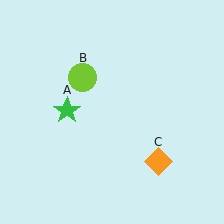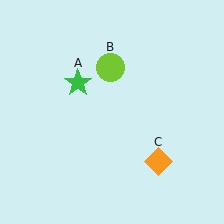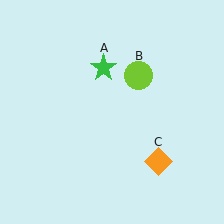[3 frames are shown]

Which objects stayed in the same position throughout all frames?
Orange diamond (object C) remained stationary.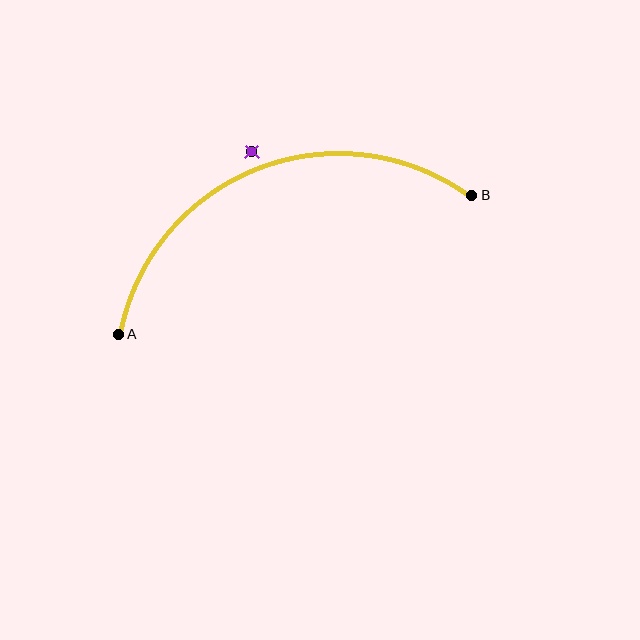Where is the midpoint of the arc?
The arc midpoint is the point on the curve farthest from the straight line joining A and B. It sits above that line.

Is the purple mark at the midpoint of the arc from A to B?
No — the purple mark does not lie on the arc at all. It sits slightly outside the curve.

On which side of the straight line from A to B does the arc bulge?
The arc bulges above the straight line connecting A and B.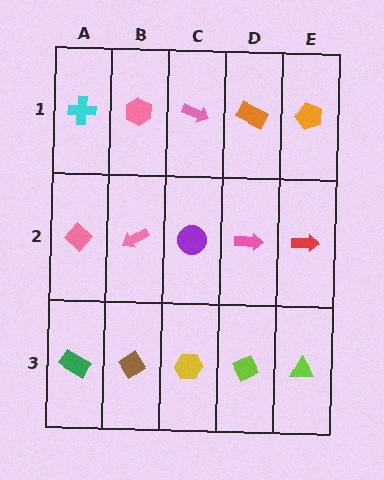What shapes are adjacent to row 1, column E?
A red arrow (row 2, column E), an orange rectangle (row 1, column D).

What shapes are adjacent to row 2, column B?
A pink hexagon (row 1, column B), a brown diamond (row 3, column B), a pink diamond (row 2, column A), a purple circle (row 2, column C).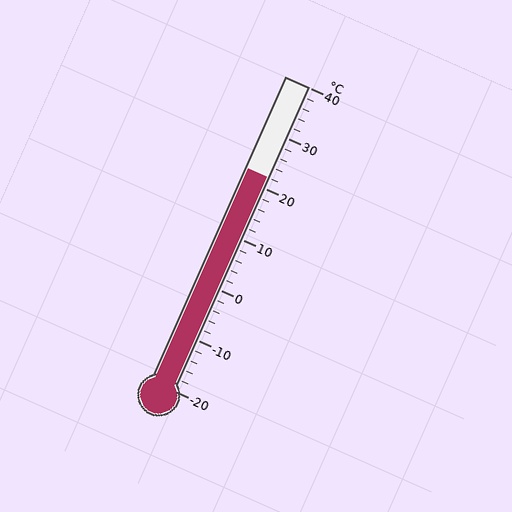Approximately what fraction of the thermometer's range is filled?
The thermometer is filled to approximately 70% of its range.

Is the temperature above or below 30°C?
The temperature is below 30°C.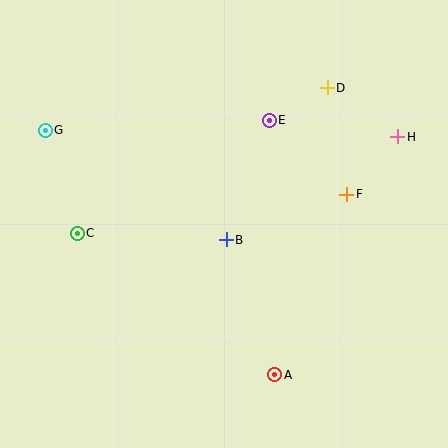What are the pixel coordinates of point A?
Point A is at (275, 375).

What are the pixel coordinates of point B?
Point B is at (226, 240).